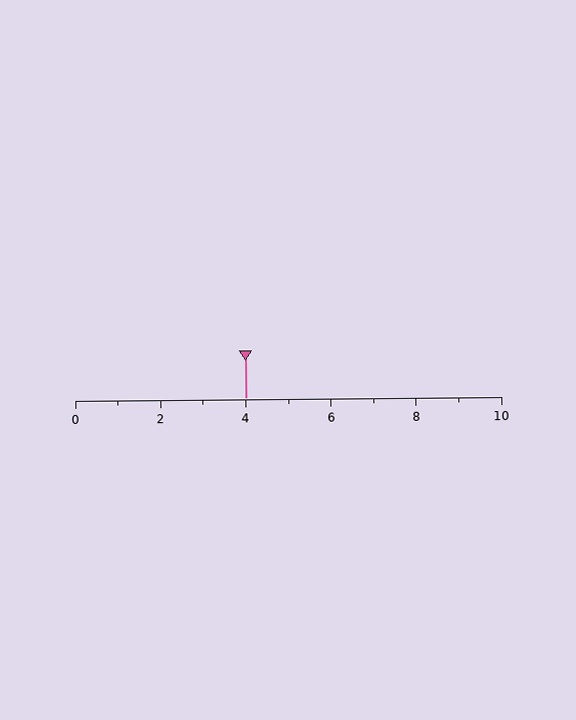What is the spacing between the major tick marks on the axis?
The major ticks are spaced 2 apart.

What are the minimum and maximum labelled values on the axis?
The axis runs from 0 to 10.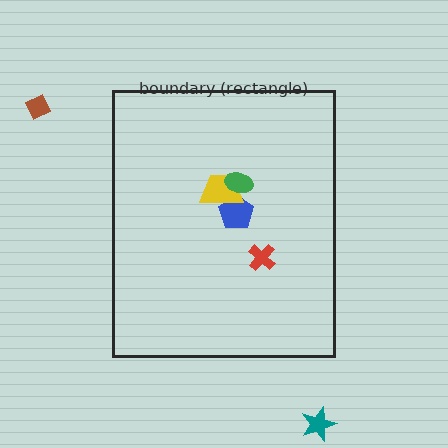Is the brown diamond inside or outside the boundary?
Outside.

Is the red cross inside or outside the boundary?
Inside.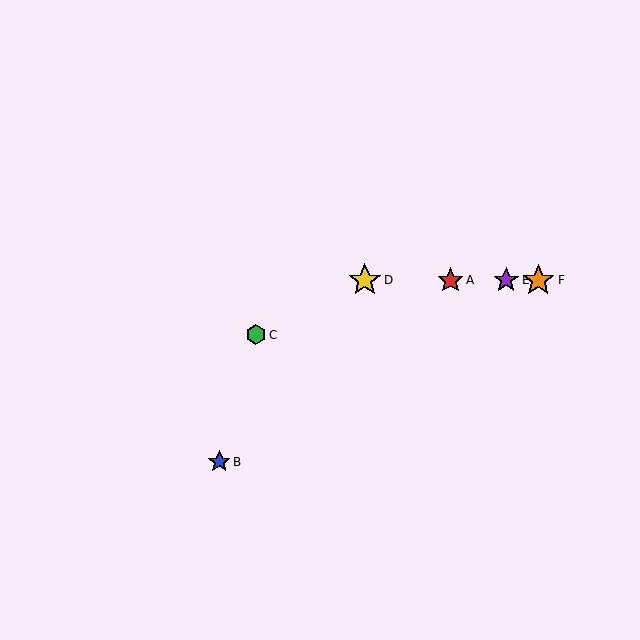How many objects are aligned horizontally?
4 objects (A, D, E, F) are aligned horizontally.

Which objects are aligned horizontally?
Objects A, D, E, F are aligned horizontally.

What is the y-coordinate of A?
Object A is at y≈280.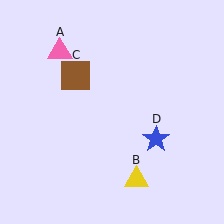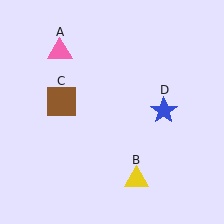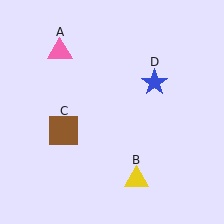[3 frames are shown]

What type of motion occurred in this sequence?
The brown square (object C), blue star (object D) rotated counterclockwise around the center of the scene.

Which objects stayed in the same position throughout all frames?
Pink triangle (object A) and yellow triangle (object B) remained stationary.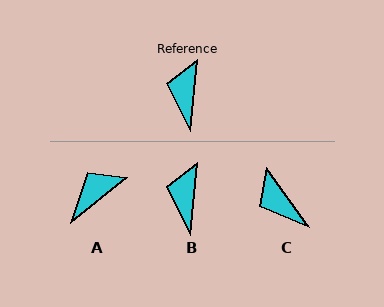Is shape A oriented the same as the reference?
No, it is off by about 45 degrees.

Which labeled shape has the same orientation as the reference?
B.